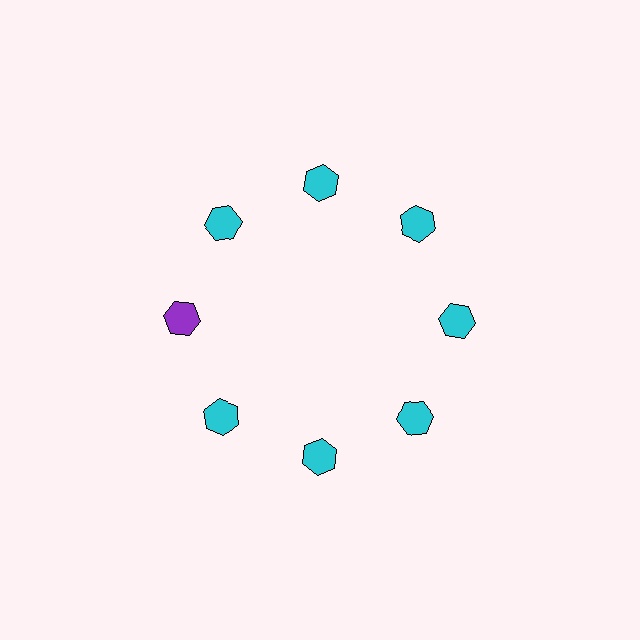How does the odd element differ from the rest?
It has a different color: purple instead of cyan.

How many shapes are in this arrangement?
There are 8 shapes arranged in a ring pattern.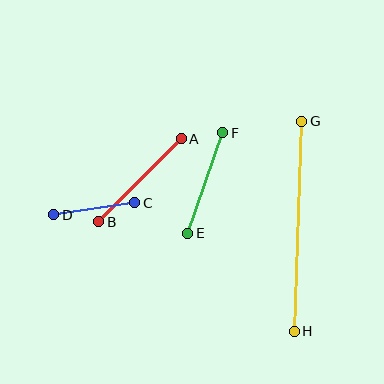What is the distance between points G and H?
The distance is approximately 210 pixels.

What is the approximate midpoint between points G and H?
The midpoint is at approximately (298, 226) pixels.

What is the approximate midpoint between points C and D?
The midpoint is at approximately (94, 209) pixels.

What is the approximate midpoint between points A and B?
The midpoint is at approximately (140, 180) pixels.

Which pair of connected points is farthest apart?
Points G and H are farthest apart.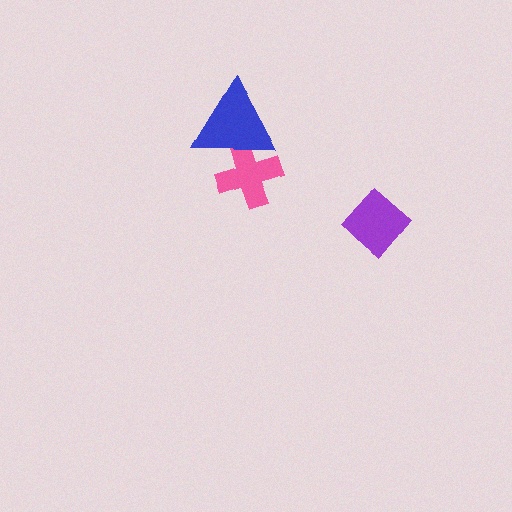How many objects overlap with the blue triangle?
1 object overlaps with the blue triangle.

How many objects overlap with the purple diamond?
0 objects overlap with the purple diamond.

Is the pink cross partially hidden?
Yes, it is partially covered by another shape.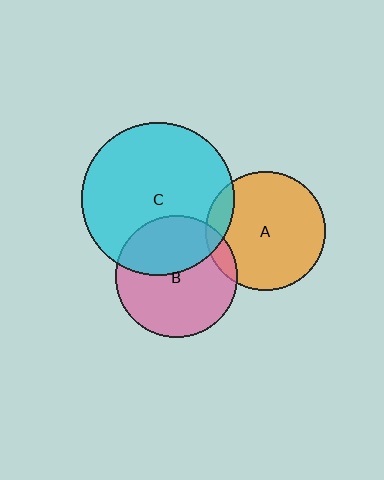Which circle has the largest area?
Circle C (cyan).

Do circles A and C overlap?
Yes.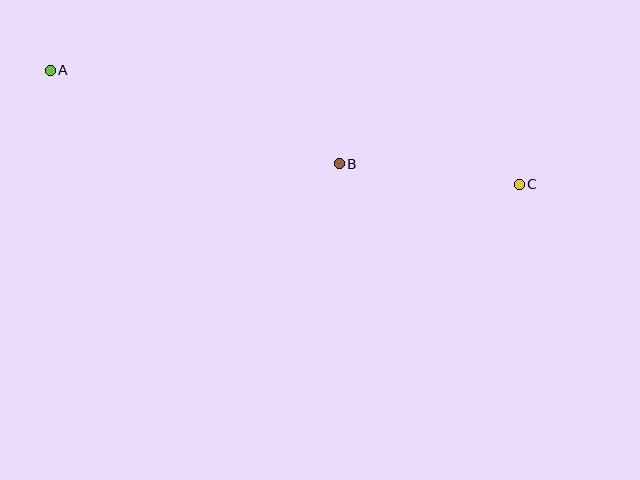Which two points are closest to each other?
Points B and C are closest to each other.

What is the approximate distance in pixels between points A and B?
The distance between A and B is approximately 304 pixels.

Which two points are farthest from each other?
Points A and C are farthest from each other.